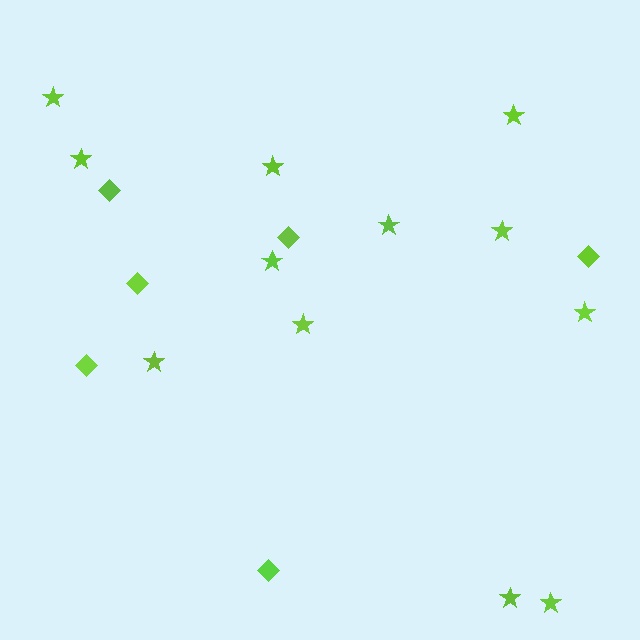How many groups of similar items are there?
There are 2 groups: one group of diamonds (6) and one group of stars (12).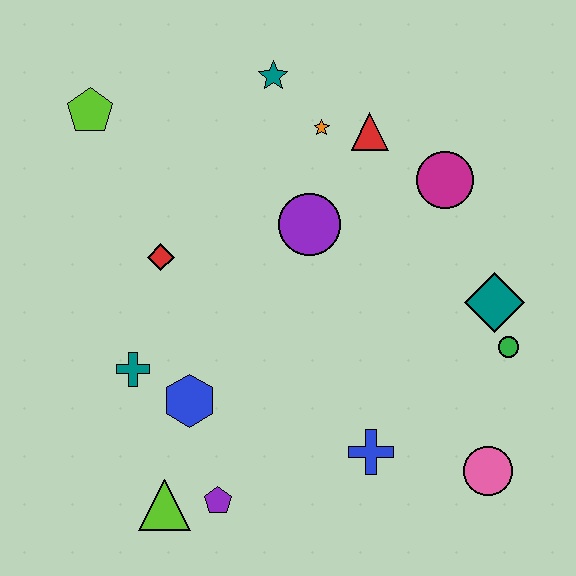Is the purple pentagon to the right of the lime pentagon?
Yes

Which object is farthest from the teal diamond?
The lime pentagon is farthest from the teal diamond.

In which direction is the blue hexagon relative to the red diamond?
The blue hexagon is below the red diamond.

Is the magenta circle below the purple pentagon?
No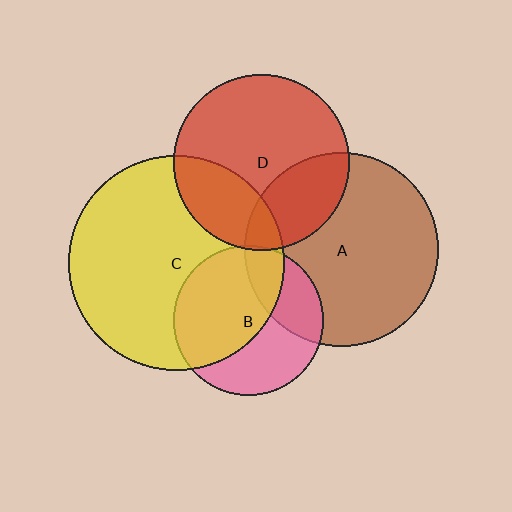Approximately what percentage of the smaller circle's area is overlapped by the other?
Approximately 25%.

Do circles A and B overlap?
Yes.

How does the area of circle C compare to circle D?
Approximately 1.5 times.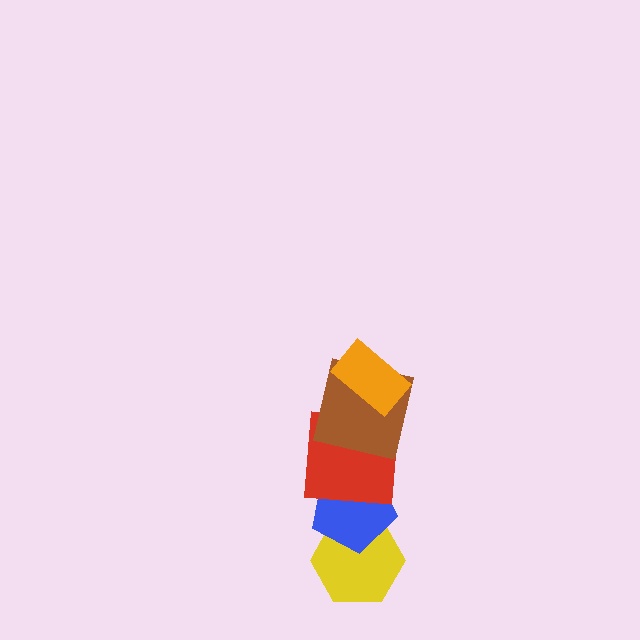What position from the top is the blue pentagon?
The blue pentagon is 4th from the top.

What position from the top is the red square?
The red square is 3rd from the top.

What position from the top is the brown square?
The brown square is 2nd from the top.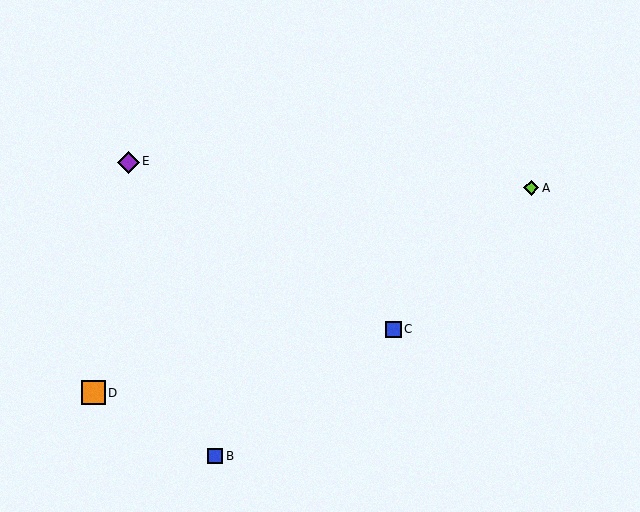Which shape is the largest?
The orange square (labeled D) is the largest.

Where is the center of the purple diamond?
The center of the purple diamond is at (129, 162).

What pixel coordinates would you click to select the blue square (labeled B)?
Click at (215, 456) to select the blue square B.